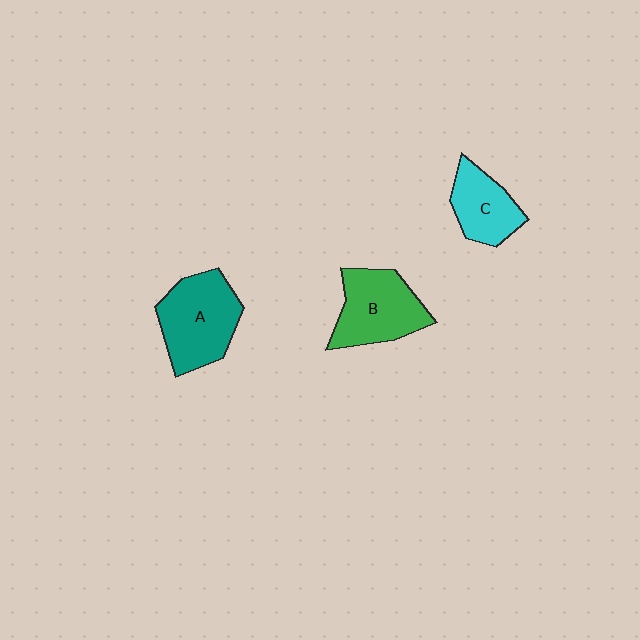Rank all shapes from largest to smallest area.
From largest to smallest: A (teal), B (green), C (cyan).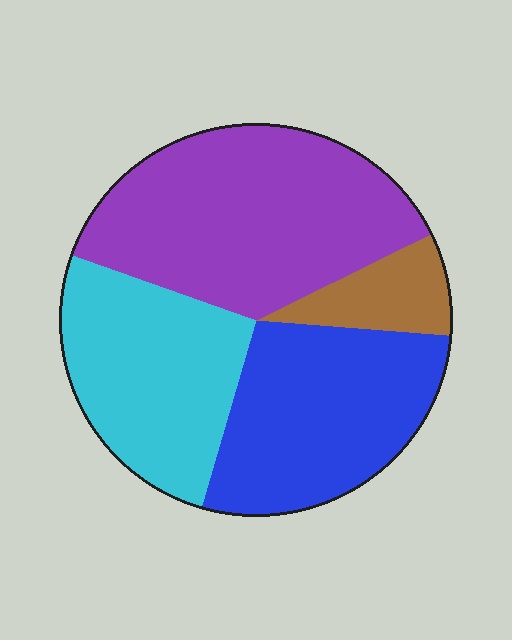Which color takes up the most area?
Purple, at roughly 35%.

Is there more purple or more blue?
Purple.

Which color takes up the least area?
Brown, at roughly 10%.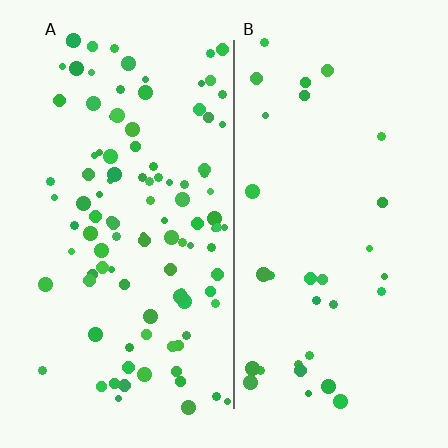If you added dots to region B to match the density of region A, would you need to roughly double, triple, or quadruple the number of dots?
Approximately triple.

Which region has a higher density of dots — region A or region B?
A (the left).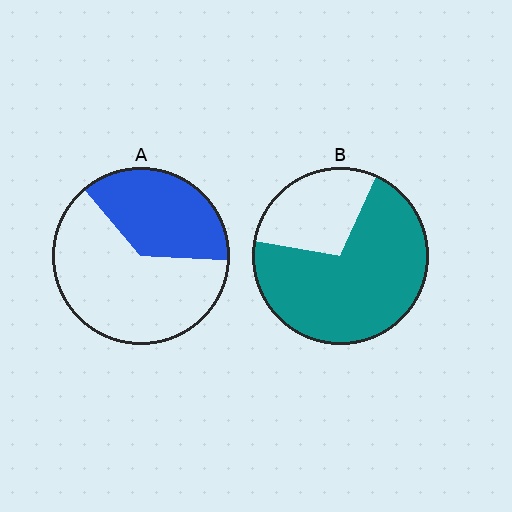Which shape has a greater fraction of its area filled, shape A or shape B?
Shape B.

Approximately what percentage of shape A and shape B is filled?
A is approximately 35% and B is approximately 70%.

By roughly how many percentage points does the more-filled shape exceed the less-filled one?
By roughly 35 percentage points (B over A).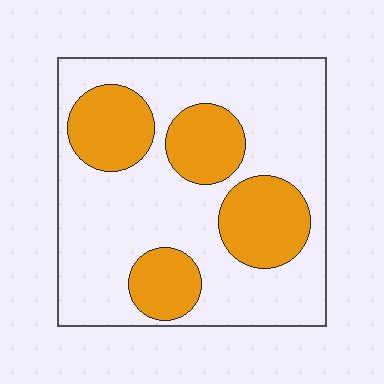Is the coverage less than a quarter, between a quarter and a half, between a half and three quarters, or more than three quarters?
Between a quarter and a half.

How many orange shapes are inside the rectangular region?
4.